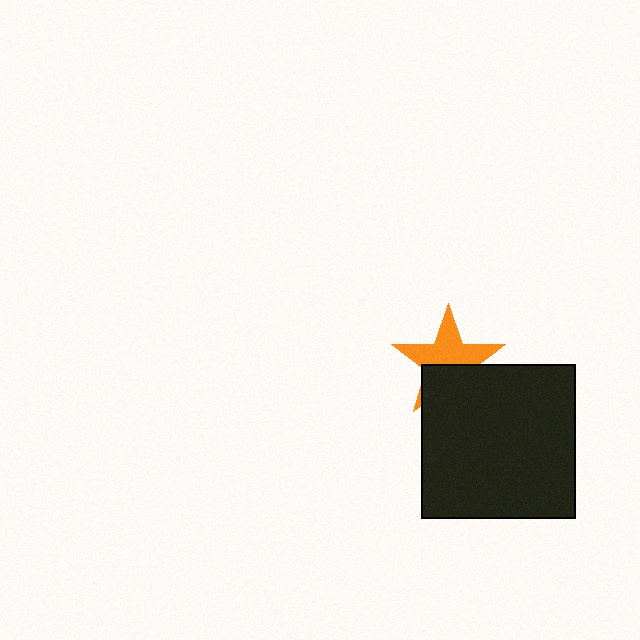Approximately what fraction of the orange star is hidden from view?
Roughly 43% of the orange star is hidden behind the black square.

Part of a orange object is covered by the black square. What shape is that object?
It is a star.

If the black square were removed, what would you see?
You would see the complete orange star.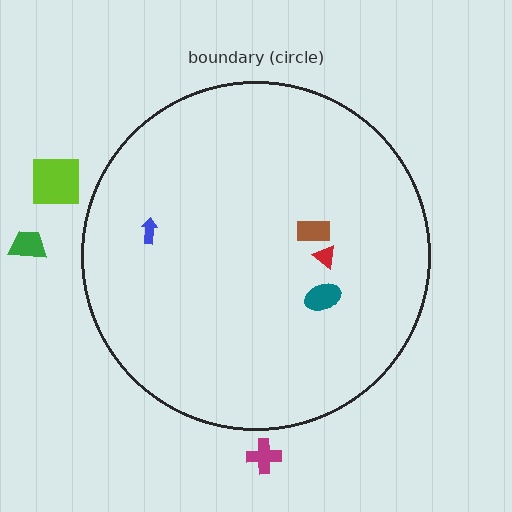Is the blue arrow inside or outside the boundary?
Inside.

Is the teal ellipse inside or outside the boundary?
Inside.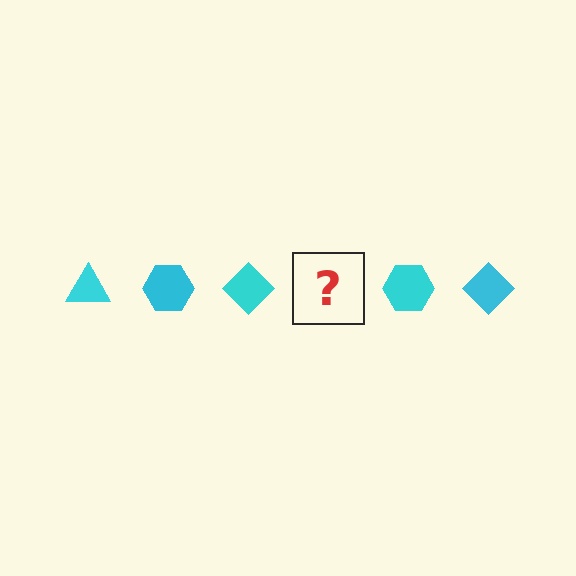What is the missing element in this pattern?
The missing element is a cyan triangle.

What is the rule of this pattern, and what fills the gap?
The rule is that the pattern cycles through triangle, hexagon, diamond shapes in cyan. The gap should be filled with a cyan triangle.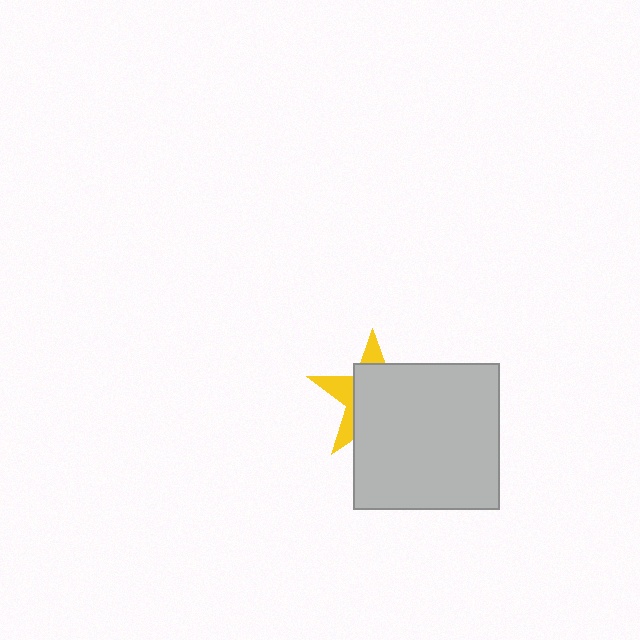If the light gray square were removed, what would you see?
You would see the complete yellow star.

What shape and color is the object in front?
The object in front is a light gray square.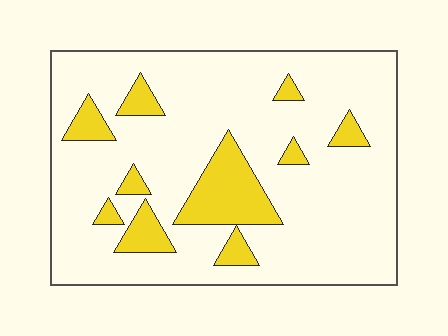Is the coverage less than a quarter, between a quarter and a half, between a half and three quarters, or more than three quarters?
Less than a quarter.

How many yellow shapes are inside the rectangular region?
10.